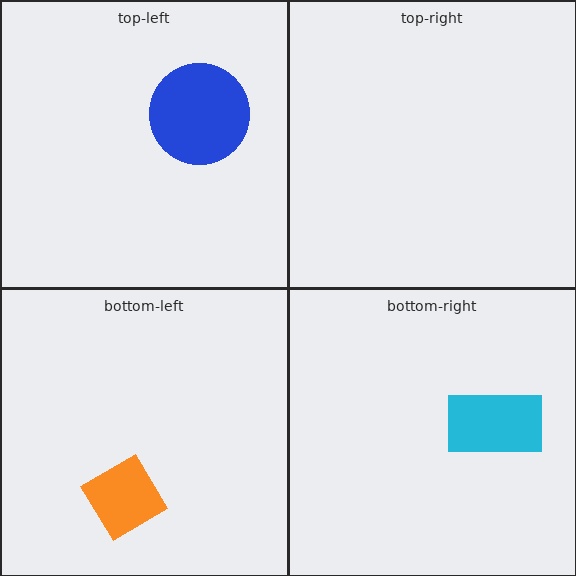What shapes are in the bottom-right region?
The cyan rectangle.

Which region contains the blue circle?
The top-left region.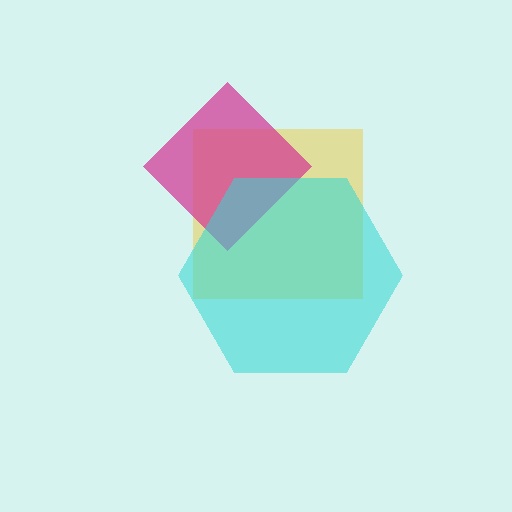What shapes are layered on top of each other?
The layered shapes are: a yellow square, a magenta diamond, a cyan hexagon.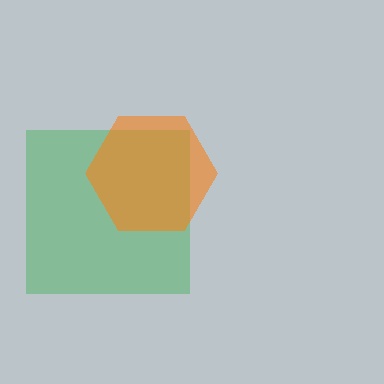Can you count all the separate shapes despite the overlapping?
Yes, there are 2 separate shapes.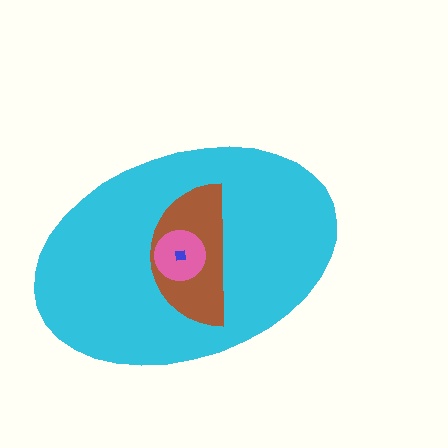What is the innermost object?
The blue square.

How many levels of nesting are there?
4.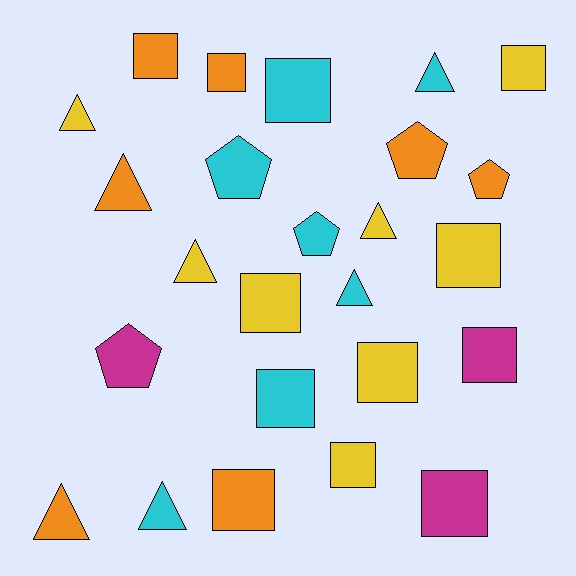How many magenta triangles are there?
There are no magenta triangles.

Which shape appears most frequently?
Square, with 12 objects.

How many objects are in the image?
There are 25 objects.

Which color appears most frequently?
Yellow, with 8 objects.